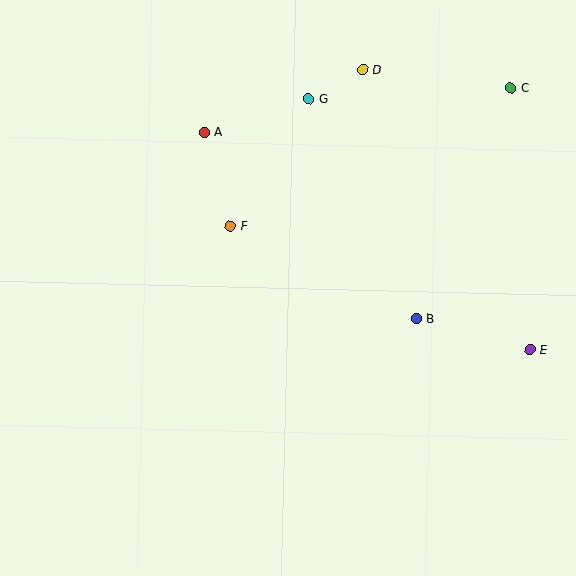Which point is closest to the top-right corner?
Point C is closest to the top-right corner.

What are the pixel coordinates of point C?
Point C is at (511, 88).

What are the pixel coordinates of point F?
Point F is at (230, 226).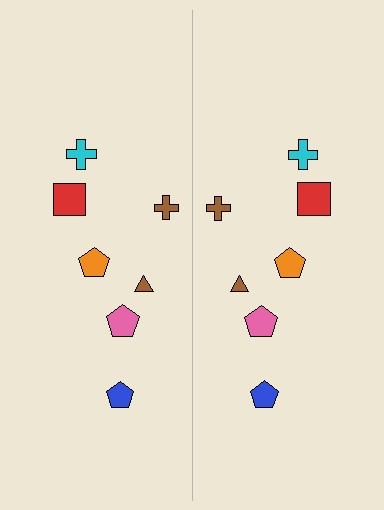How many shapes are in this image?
There are 14 shapes in this image.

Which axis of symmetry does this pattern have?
The pattern has a vertical axis of symmetry running through the center of the image.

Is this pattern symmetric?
Yes, this pattern has bilateral (reflection) symmetry.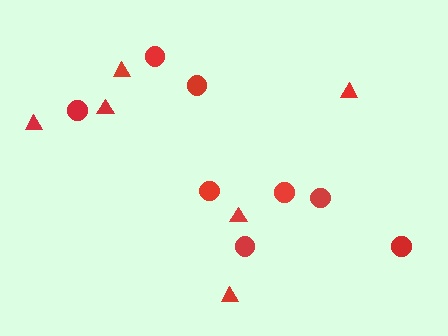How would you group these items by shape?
There are 2 groups: one group of triangles (6) and one group of circles (8).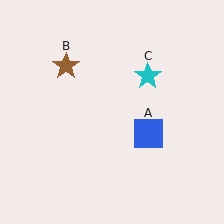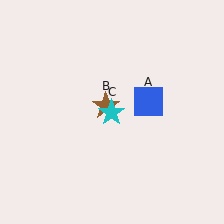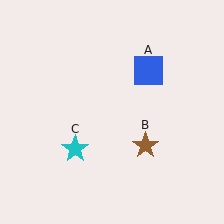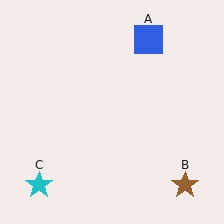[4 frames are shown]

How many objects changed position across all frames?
3 objects changed position: blue square (object A), brown star (object B), cyan star (object C).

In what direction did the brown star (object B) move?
The brown star (object B) moved down and to the right.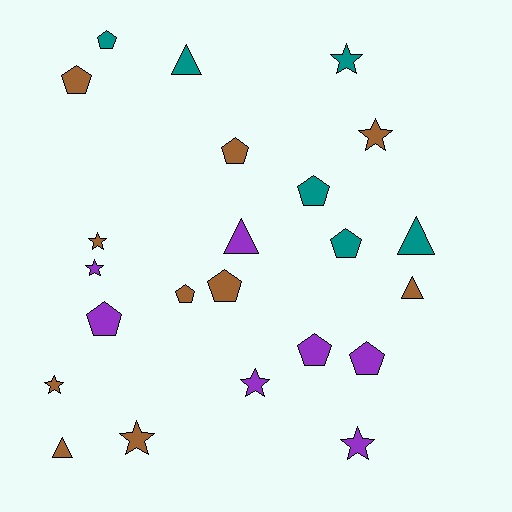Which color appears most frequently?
Brown, with 10 objects.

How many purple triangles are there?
There is 1 purple triangle.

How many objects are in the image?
There are 23 objects.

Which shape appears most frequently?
Pentagon, with 10 objects.